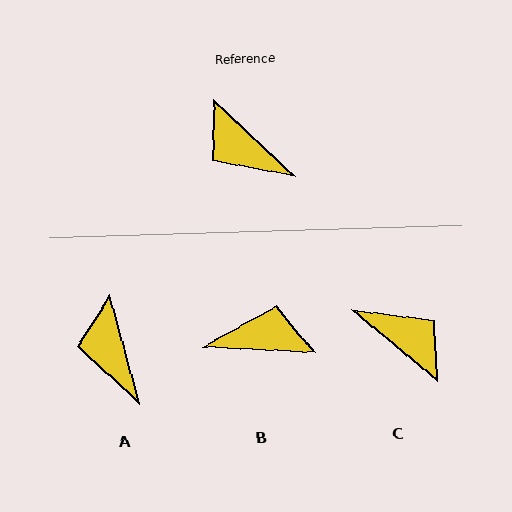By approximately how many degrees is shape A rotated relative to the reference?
Approximately 31 degrees clockwise.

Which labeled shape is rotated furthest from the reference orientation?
C, about 176 degrees away.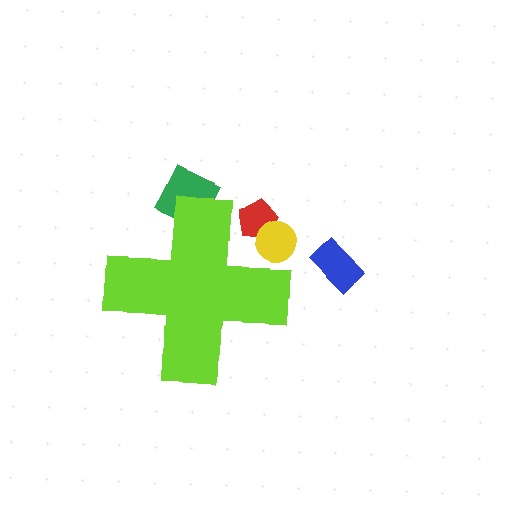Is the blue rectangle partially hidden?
No, the blue rectangle is fully visible.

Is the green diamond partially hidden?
Yes, the green diamond is partially hidden behind the lime cross.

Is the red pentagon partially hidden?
Yes, the red pentagon is partially hidden behind the lime cross.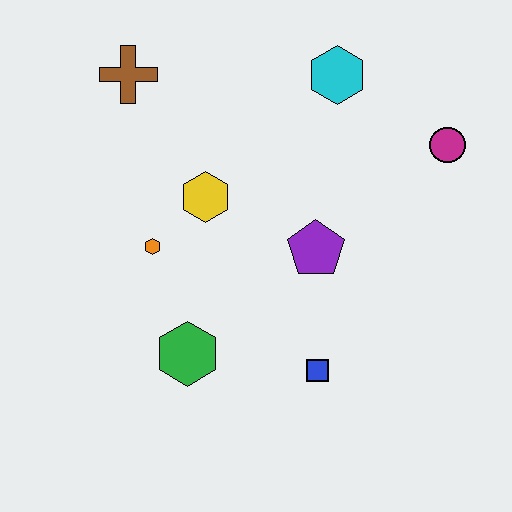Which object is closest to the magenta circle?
The cyan hexagon is closest to the magenta circle.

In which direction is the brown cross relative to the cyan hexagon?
The brown cross is to the left of the cyan hexagon.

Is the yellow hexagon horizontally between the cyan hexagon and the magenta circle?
No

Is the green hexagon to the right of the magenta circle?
No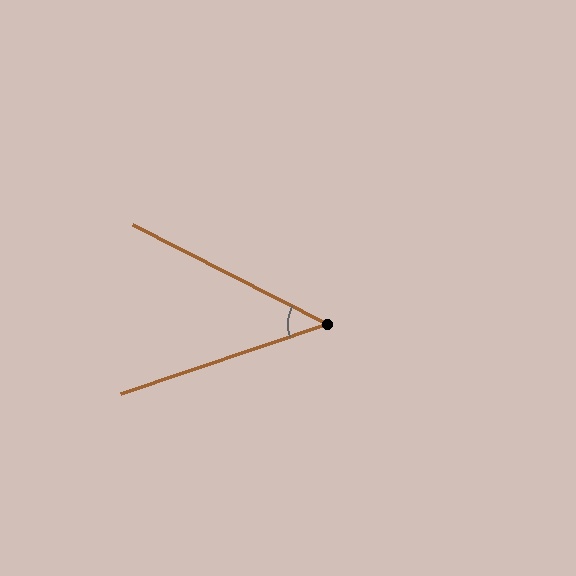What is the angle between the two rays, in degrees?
Approximately 46 degrees.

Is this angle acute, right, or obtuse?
It is acute.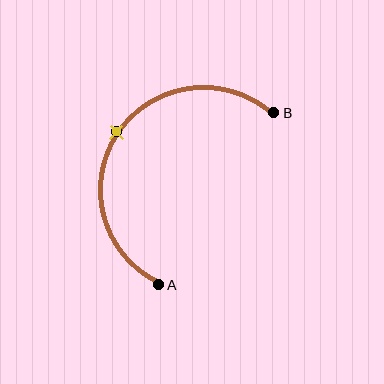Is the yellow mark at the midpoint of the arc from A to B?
Yes. The yellow mark lies on the arc at equal arc-length from both A and B — it is the arc midpoint.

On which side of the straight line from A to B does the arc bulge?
The arc bulges above and to the left of the straight line connecting A and B.